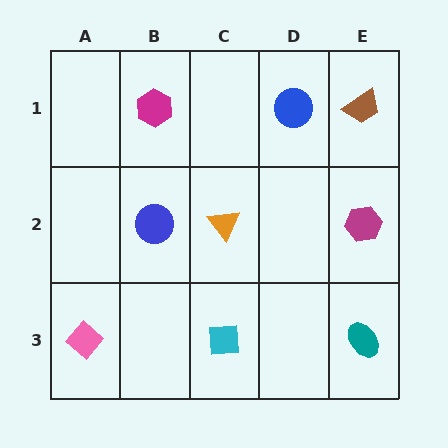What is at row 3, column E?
A teal ellipse.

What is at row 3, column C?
A cyan square.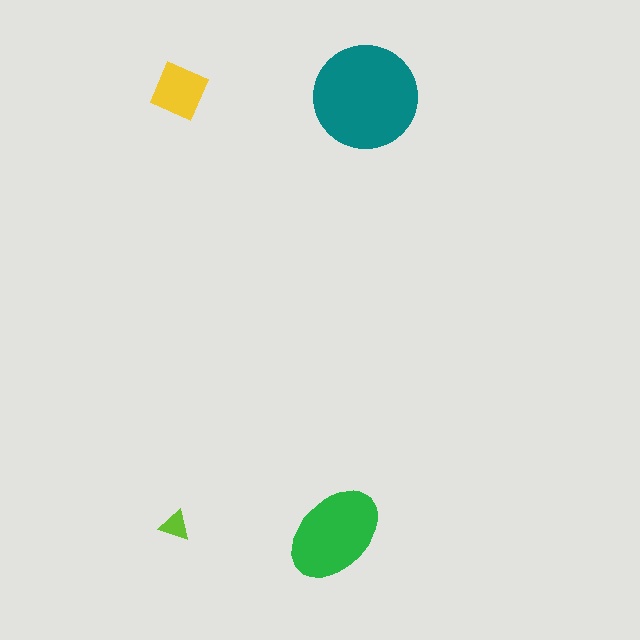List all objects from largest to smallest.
The teal circle, the green ellipse, the yellow diamond, the lime triangle.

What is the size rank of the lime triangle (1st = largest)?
4th.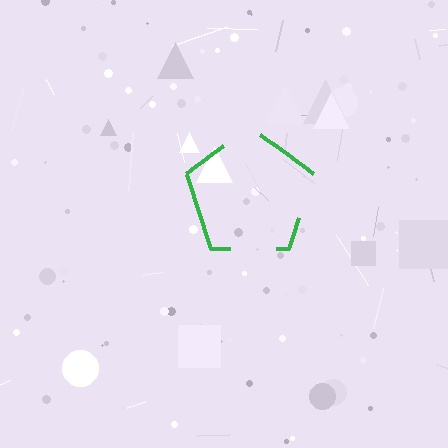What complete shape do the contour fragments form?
The contour fragments form a pentagon.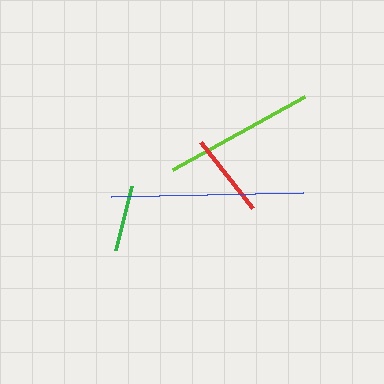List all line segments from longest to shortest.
From longest to shortest: blue, lime, red, green.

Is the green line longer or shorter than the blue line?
The blue line is longer than the green line.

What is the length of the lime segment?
The lime segment is approximately 151 pixels long.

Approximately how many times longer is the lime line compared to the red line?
The lime line is approximately 1.8 times the length of the red line.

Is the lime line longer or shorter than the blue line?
The blue line is longer than the lime line.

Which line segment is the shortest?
The green line is the shortest at approximately 67 pixels.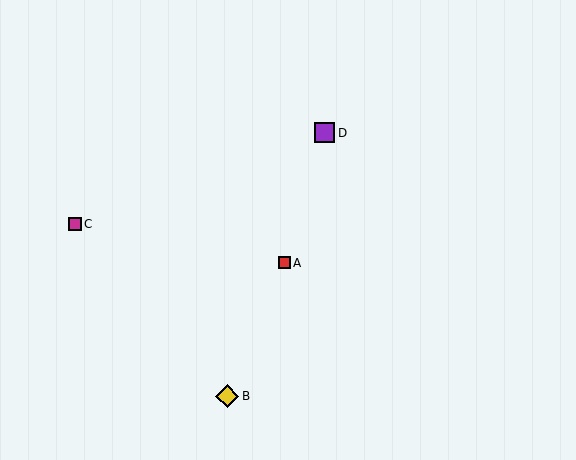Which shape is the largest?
The yellow diamond (labeled B) is the largest.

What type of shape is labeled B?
Shape B is a yellow diamond.